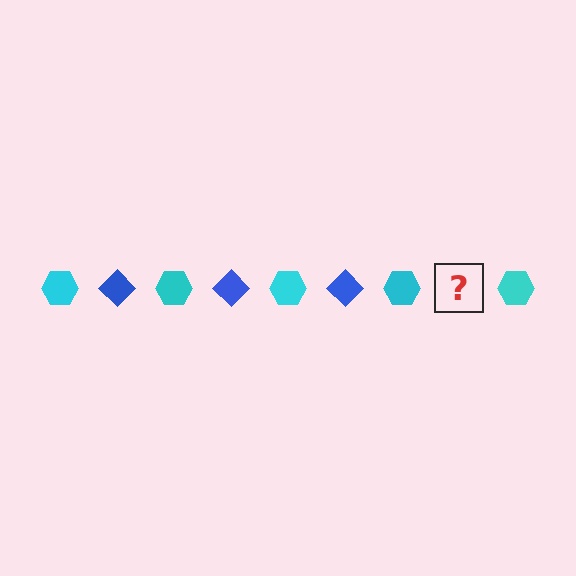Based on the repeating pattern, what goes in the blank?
The blank should be a blue diamond.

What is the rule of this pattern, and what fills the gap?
The rule is that the pattern alternates between cyan hexagon and blue diamond. The gap should be filled with a blue diamond.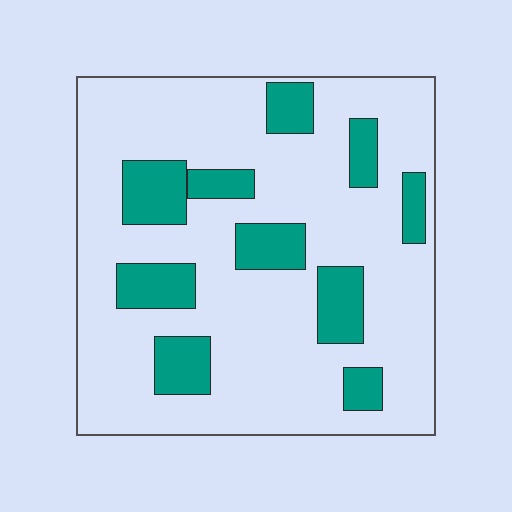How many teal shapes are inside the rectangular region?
10.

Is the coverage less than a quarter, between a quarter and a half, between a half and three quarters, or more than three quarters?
Less than a quarter.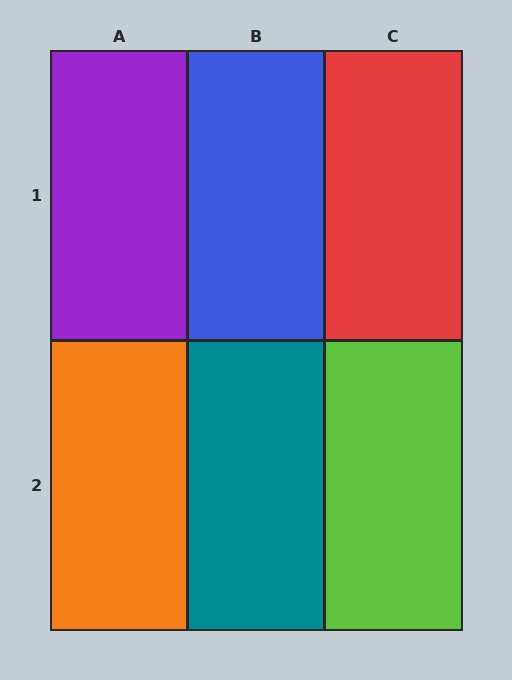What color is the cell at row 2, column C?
Lime.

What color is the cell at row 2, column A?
Orange.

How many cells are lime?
1 cell is lime.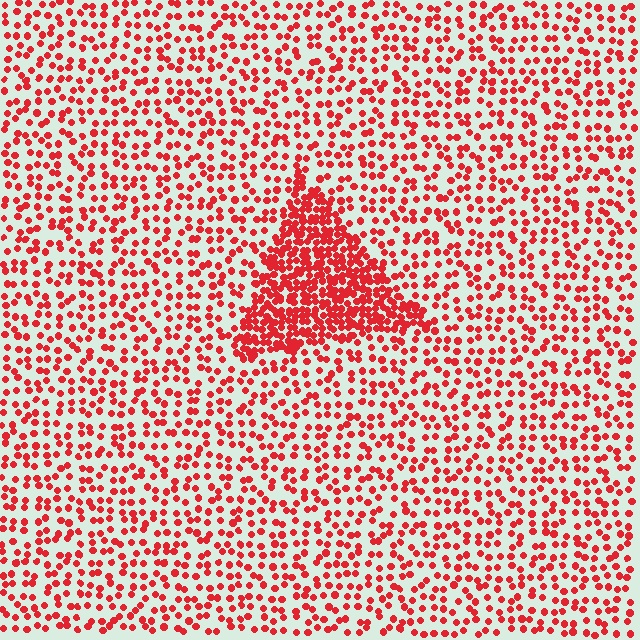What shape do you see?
I see a triangle.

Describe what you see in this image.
The image contains small red elements arranged at two different densities. A triangle-shaped region is visible where the elements are more densely packed than the surrounding area.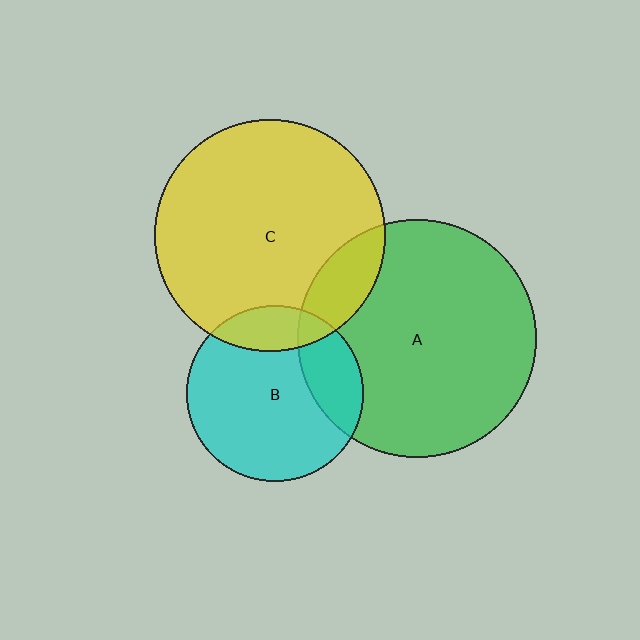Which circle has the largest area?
Circle A (green).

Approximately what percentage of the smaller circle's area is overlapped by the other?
Approximately 15%.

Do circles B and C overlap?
Yes.